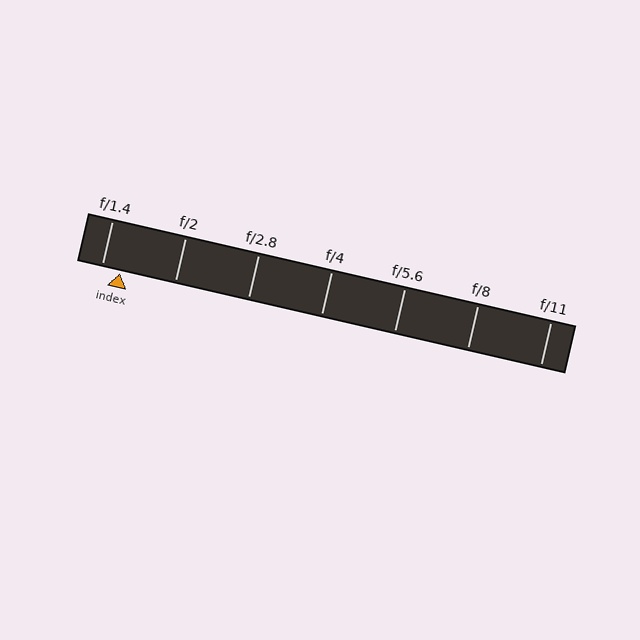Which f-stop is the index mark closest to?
The index mark is closest to f/1.4.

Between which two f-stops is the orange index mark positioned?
The index mark is between f/1.4 and f/2.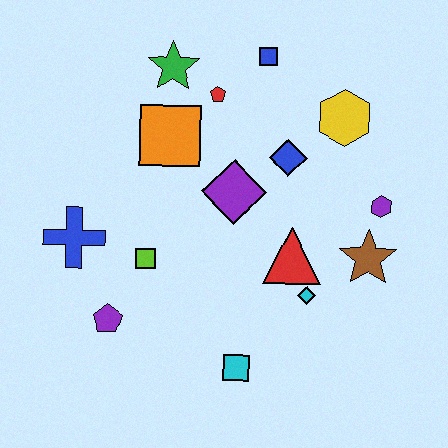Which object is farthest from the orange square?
The cyan square is farthest from the orange square.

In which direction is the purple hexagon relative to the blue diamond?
The purple hexagon is to the right of the blue diamond.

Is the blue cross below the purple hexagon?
Yes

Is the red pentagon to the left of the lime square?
No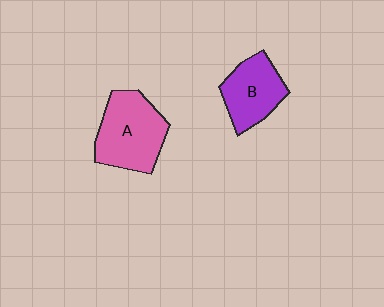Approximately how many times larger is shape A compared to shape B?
Approximately 1.3 times.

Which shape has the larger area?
Shape A (pink).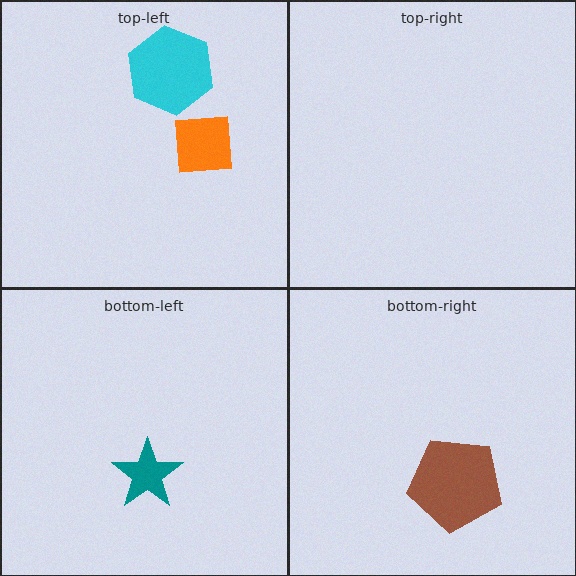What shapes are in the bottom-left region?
The teal star.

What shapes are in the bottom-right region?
The brown pentagon.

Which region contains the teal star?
The bottom-left region.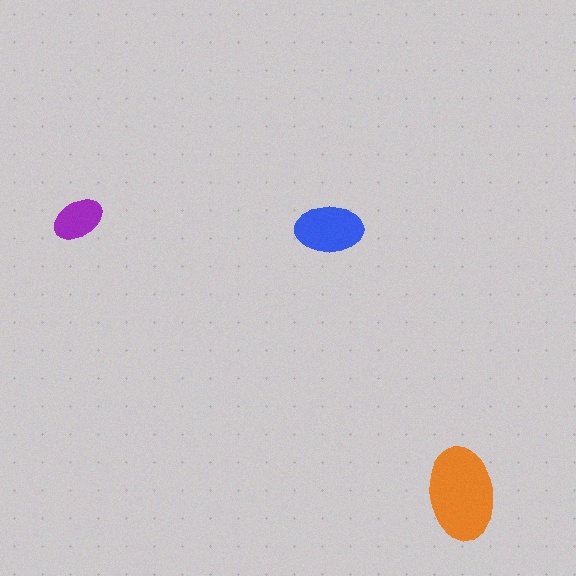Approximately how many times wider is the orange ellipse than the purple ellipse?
About 2 times wider.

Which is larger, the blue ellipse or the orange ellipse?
The orange one.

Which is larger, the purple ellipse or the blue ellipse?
The blue one.